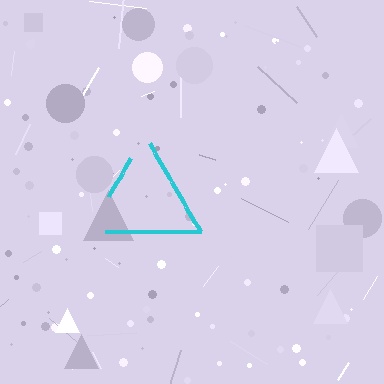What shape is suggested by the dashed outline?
The dashed outline suggests a triangle.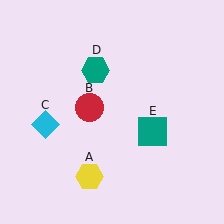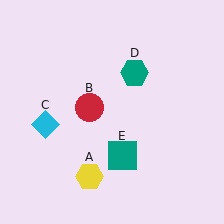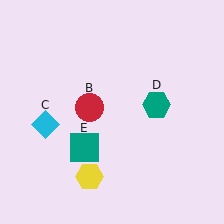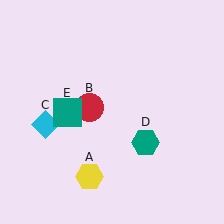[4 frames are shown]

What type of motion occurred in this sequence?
The teal hexagon (object D), teal square (object E) rotated clockwise around the center of the scene.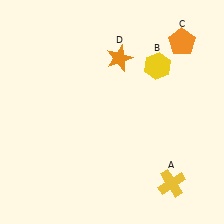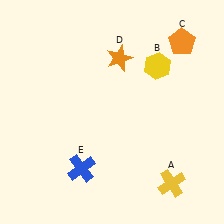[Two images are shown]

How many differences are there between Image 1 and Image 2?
There is 1 difference between the two images.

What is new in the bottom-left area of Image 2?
A blue cross (E) was added in the bottom-left area of Image 2.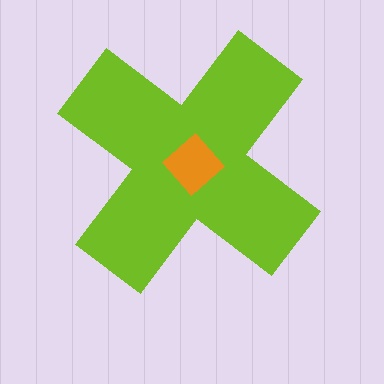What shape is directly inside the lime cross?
The orange diamond.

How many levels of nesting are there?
2.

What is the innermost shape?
The orange diamond.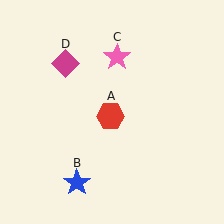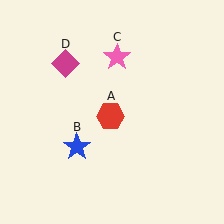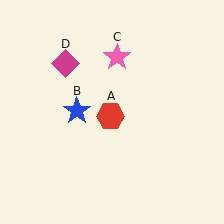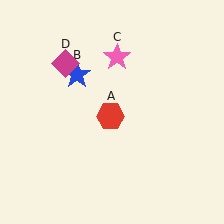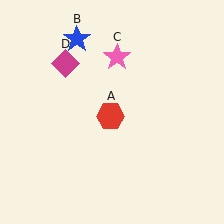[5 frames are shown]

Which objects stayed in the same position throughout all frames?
Red hexagon (object A) and pink star (object C) and magenta diamond (object D) remained stationary.